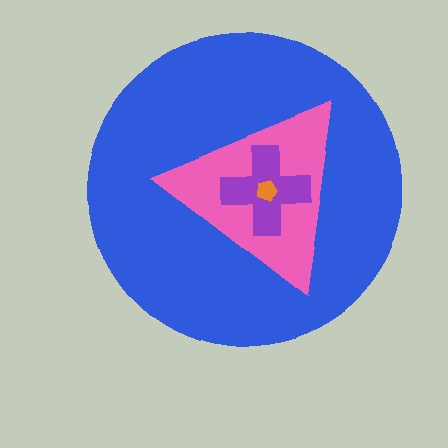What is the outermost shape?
The blue circle.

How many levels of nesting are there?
4.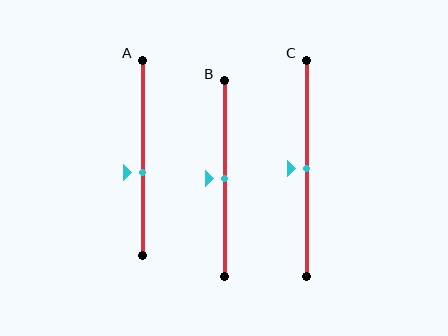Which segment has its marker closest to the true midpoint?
Segment B has its marker closest to the true midpoint.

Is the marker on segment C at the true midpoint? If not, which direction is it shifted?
Yes, the marker on segment C is at the true midpoint.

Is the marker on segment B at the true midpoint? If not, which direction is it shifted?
Yes, the marker on segment B is at the true midpoint.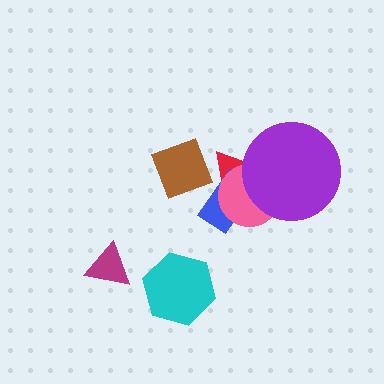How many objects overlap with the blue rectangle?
2 objects overlap with the blue rectangle.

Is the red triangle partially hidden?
Yes, it is partially covered by another shape.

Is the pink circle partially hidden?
Yes, it is partially covered by another shape.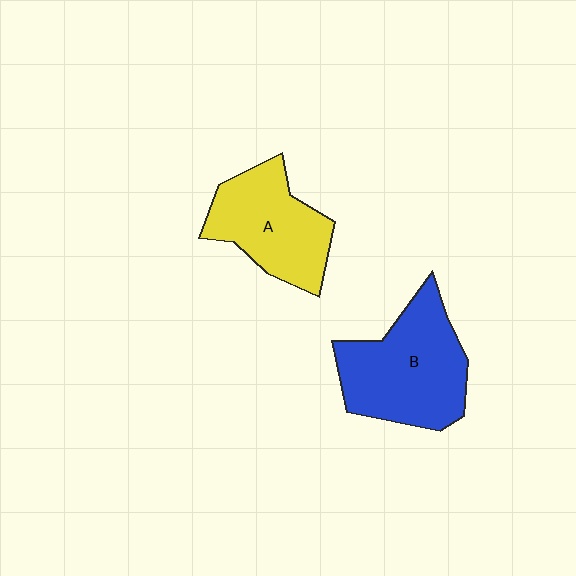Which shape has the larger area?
Shape B (blue).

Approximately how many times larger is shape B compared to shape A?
Approximately 1.2 times.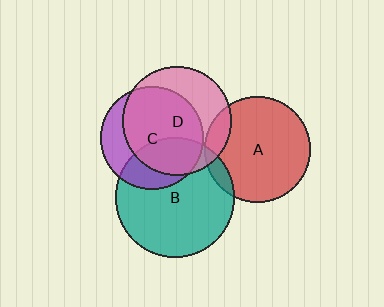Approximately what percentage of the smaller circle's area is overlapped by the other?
Approximately 10%.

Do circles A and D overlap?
Yes.